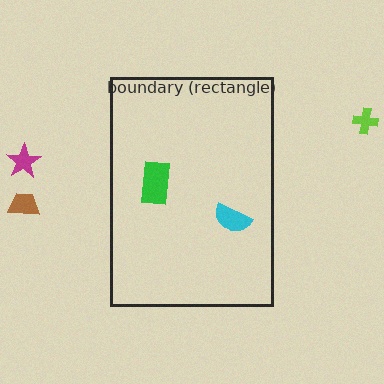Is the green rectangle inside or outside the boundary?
Inside.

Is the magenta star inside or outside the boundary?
Outside.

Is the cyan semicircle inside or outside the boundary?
Inside.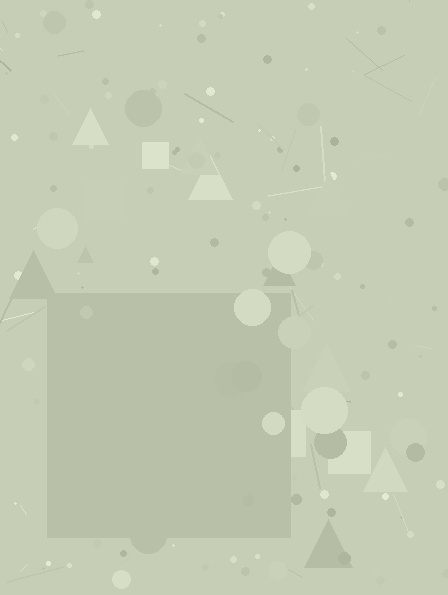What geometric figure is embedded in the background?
A square is embedded in the background.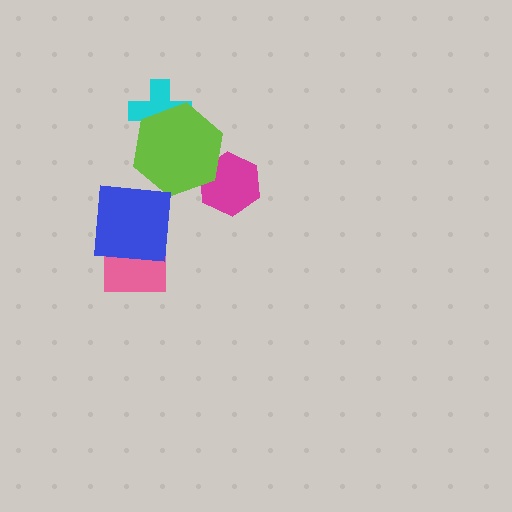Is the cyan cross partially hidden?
Yes, it is partially covered by another shape.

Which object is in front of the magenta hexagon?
The lime hexagon is in front of the magenta hexagon.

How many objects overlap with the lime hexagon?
2 objects overlap with the lime hexagon.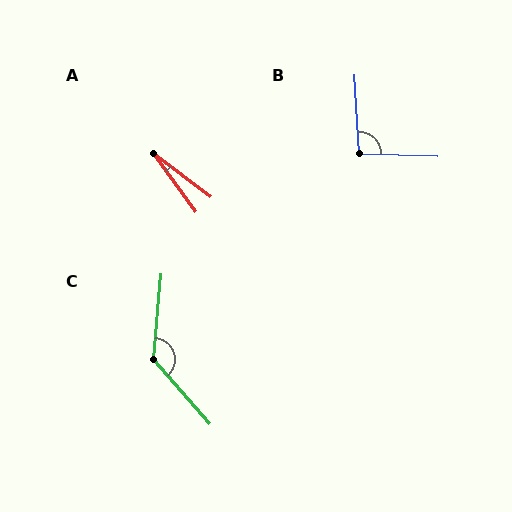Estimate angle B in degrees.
Approximately 95 degrees.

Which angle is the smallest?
A, at approximately 17 degrees.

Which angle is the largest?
C, at approximately 134 degrees.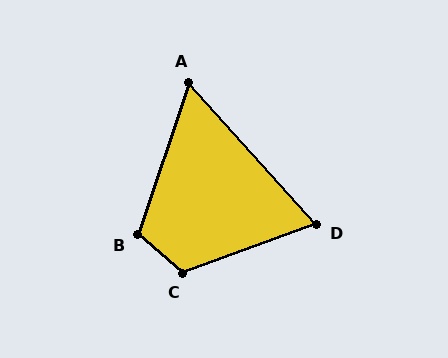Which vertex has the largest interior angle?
C, at approximately 119 degrees.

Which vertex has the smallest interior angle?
A, at approximately 61 degrees.